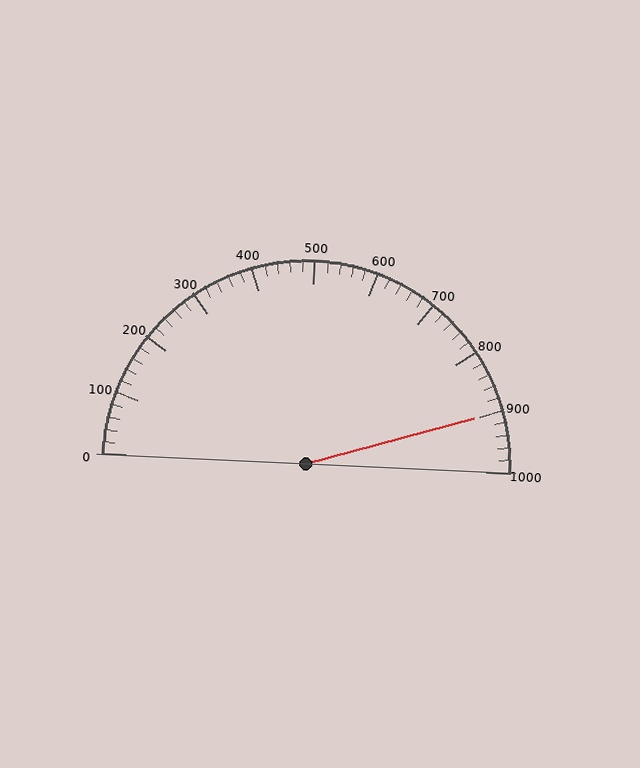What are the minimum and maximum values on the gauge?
The gauge ranges from 0 to 1000.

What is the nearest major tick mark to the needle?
The nearest major tick mark is 900.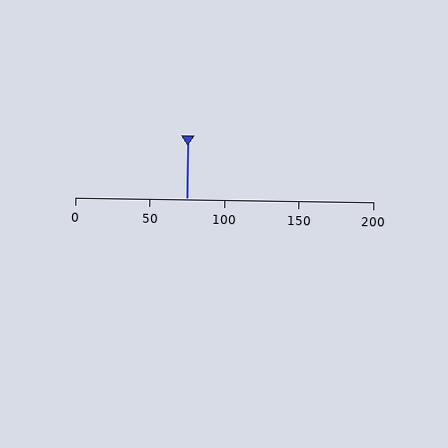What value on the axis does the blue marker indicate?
The marker indicates approximately 75.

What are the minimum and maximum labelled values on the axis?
The axis runs from 0 to 200.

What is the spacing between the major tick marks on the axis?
The major ticks are spaced 50 apart.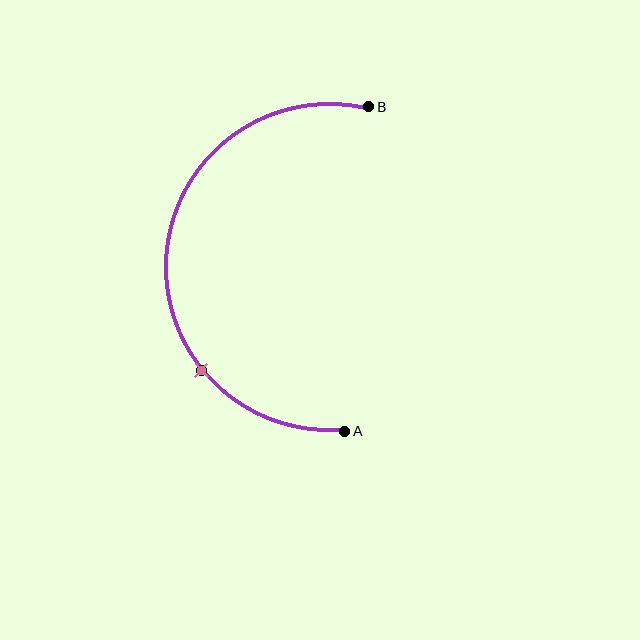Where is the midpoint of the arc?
The arc midpoint is the point on the curve farthest from the straight line joining A and B. It sits to the left of that line.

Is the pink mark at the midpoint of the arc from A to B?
No. The pink mark lies on the arc but is closer to endpoint A. The arc midpoint would be at the point on the curve equidistant along the arc from both A and B.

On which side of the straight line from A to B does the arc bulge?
The arc bulges to the left of the straight line connecting A and B.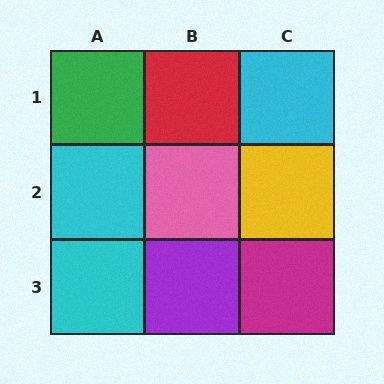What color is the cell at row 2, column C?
Yellow.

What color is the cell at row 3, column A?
Cyan.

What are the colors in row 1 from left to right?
Green, red, cyan.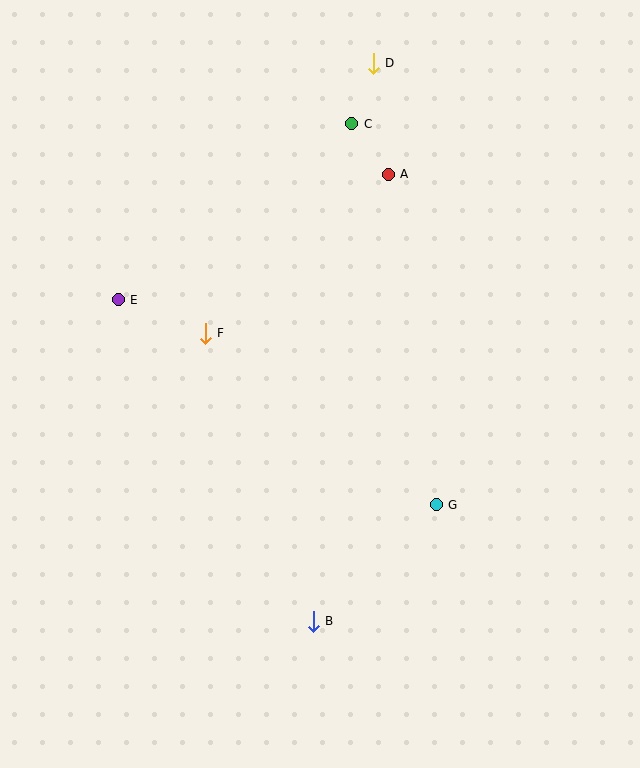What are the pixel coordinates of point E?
Point E is at (118, 300).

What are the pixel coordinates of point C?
Point C is at (352, 124).